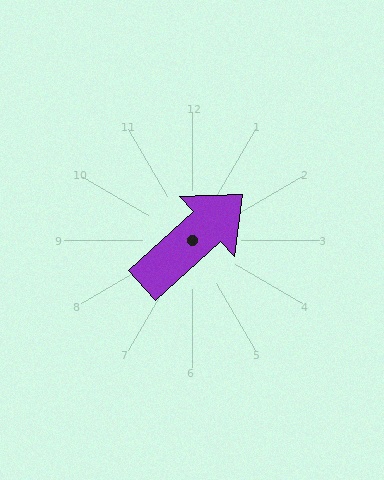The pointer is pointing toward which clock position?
Roughly 2 o'clock.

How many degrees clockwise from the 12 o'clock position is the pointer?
Approximately 48 degrees.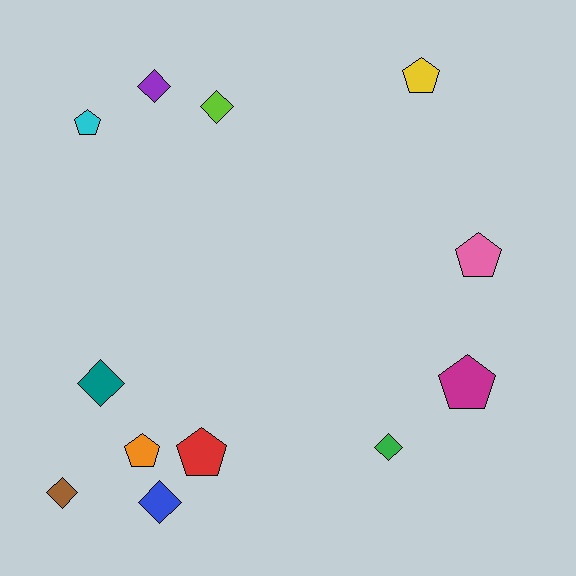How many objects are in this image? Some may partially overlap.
There are 12 objects.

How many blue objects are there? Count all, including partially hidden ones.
There is 1 blue object.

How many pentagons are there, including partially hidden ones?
There are 6 pentagons.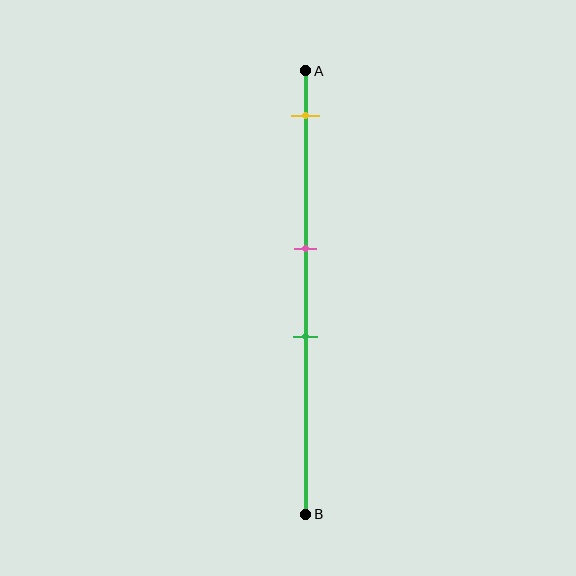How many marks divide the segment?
There are 3 marks dividing the segment.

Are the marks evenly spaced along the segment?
No, the marks are not evenly spaced.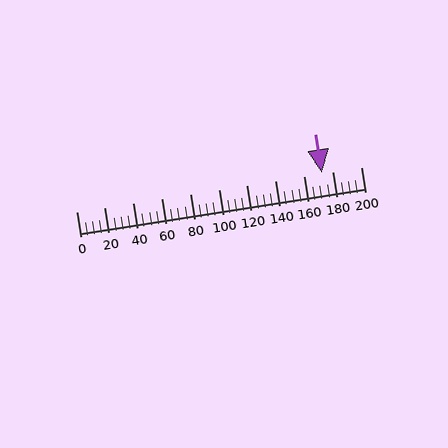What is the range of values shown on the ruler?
The ruler shows values from 0 to 200.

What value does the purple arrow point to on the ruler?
The purple arrow points to approximately 173.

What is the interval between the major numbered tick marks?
The major tick marks are spaced 20 units apart.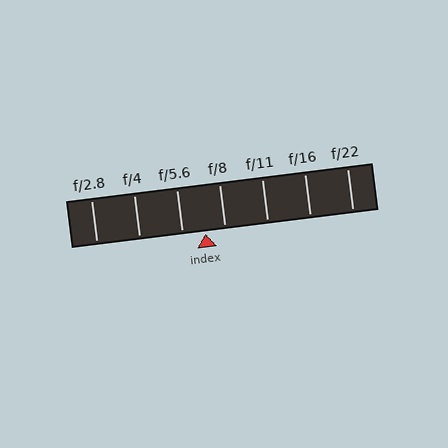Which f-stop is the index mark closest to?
The index mark is closest to f/8.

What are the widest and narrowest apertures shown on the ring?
The widest aperture shown is f/2.8 and the narrowest is f/22.